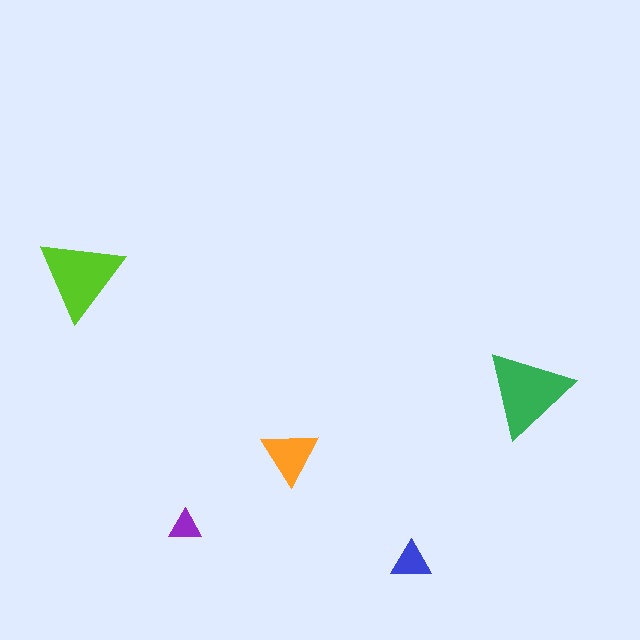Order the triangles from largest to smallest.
the green one, the lime one, the orange one, the blue one, the purple one.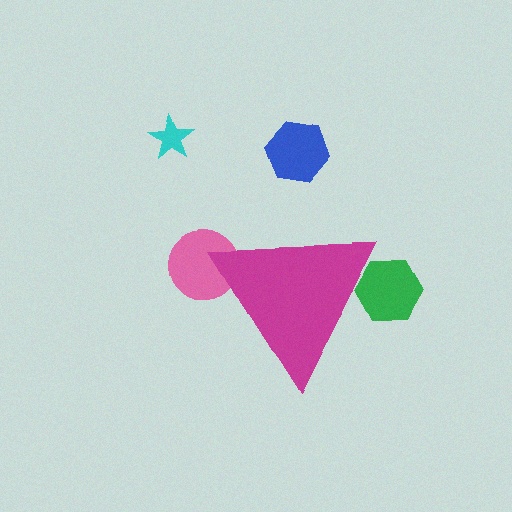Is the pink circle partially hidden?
Yes, the pink circle is partially hidden behind the magenta triangle.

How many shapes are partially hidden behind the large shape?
2 shapes are partially hidden.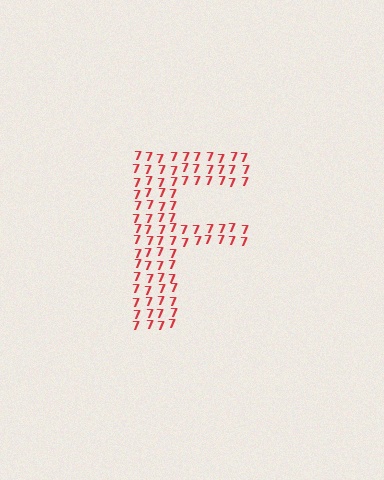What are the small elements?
The small elements are digit 7's.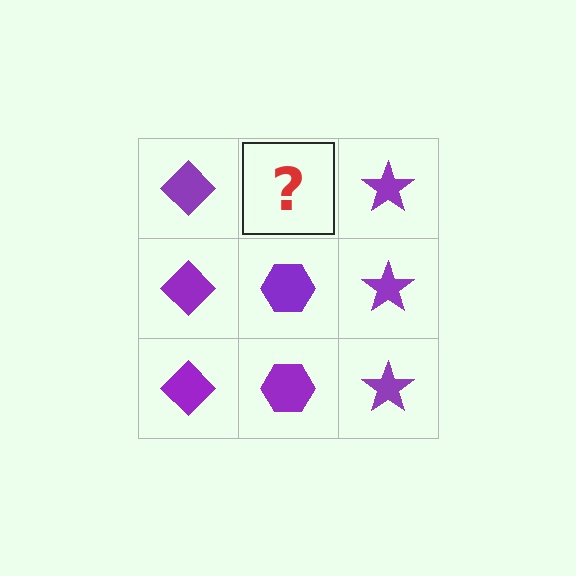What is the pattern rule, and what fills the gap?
The rule is that each column has a consistent shape. The gap should be filled with a purple hexagon.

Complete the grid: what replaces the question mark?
The question mark should be replaced with a purple hexagon.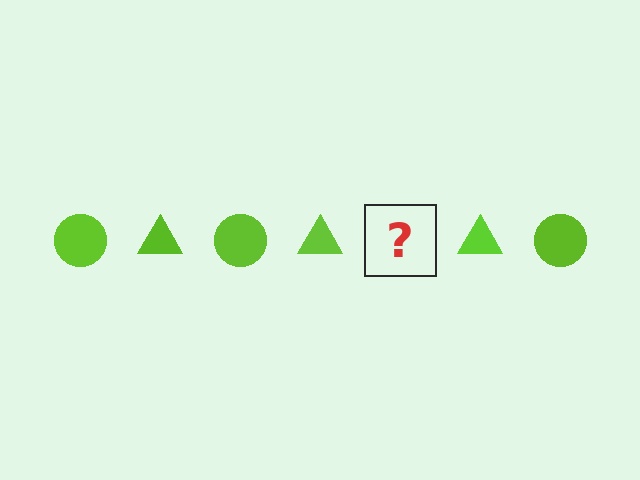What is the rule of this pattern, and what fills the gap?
The rule is that the pattern cycles through circle, triangle shapes in lime. The gap should be filled with a lime circle.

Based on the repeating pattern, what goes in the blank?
The blank should be a lime circle.